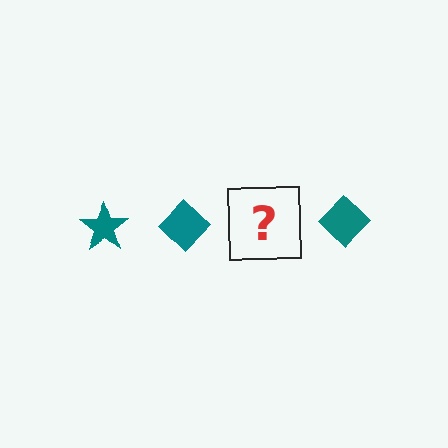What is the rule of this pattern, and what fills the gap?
The rule is that the pattern cycles through star, diamond shapes in teal. The gap should be filled with a teal star.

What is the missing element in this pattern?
The missing element is a teal star.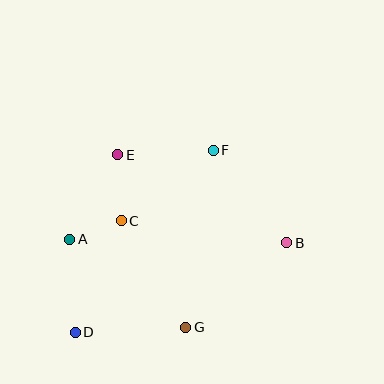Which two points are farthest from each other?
Points B and D are farthest from each other.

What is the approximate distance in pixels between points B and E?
The distance between B and E is approximately 191 pixels.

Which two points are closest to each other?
Points A and C are closest to each other.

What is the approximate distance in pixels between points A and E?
The distance between A and E is approximately 97 pixels.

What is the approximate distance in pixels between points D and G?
The distance between D and G is approximately 111 pixels.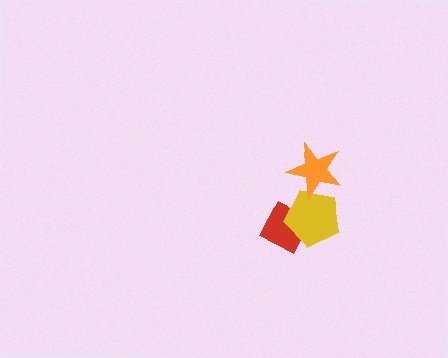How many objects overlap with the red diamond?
1 object overlaps with the red diamond.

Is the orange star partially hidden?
No, no other shape covers it.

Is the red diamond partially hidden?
Yes, it is partially covered by another shape.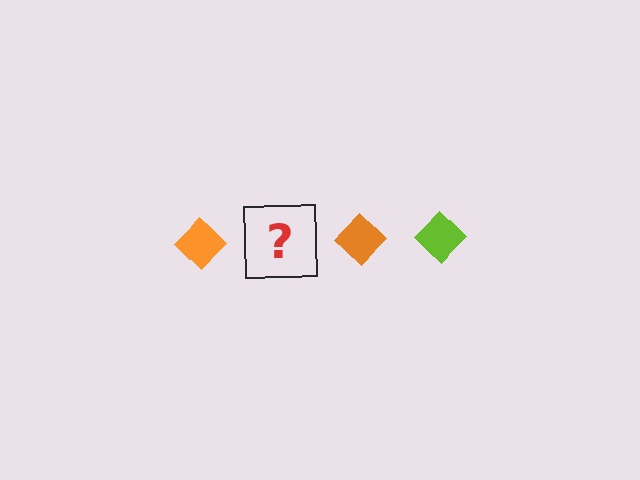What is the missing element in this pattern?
The missing element is a lime diamond.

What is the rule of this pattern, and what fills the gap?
The rule is that the pattern cycles through orange, lime diamonds. The gap should be filled with a lime diamond.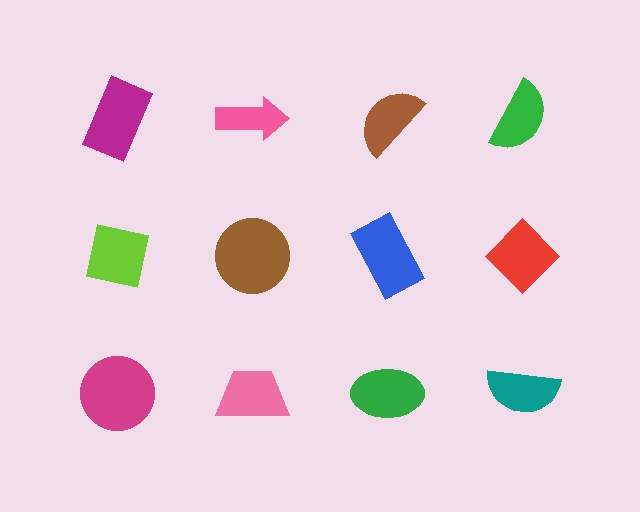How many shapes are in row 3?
4 shapes.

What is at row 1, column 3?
A brown semicircle.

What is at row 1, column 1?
A magenta rectangle.